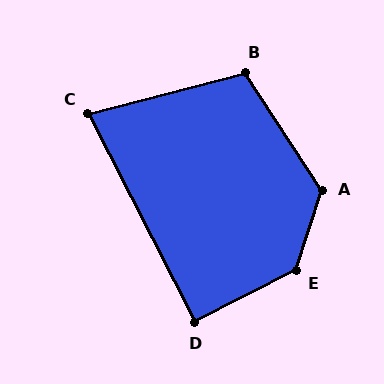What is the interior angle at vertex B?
Approximately 109 degrees (obtuse).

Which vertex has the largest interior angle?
E, at approximately 135 degrees.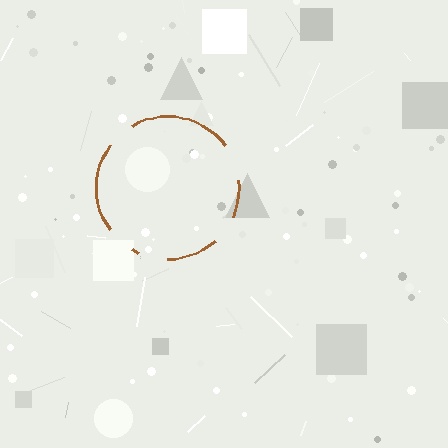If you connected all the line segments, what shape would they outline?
They would outline a circle.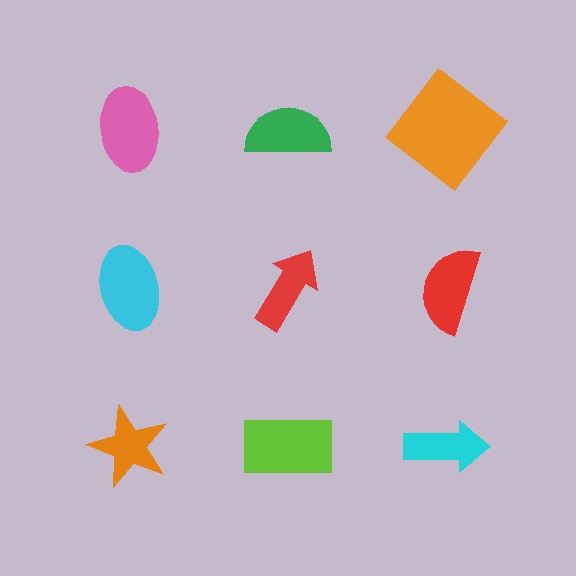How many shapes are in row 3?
3 shapes.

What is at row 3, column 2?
A lime rectangle.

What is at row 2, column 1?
A cyan ellipse.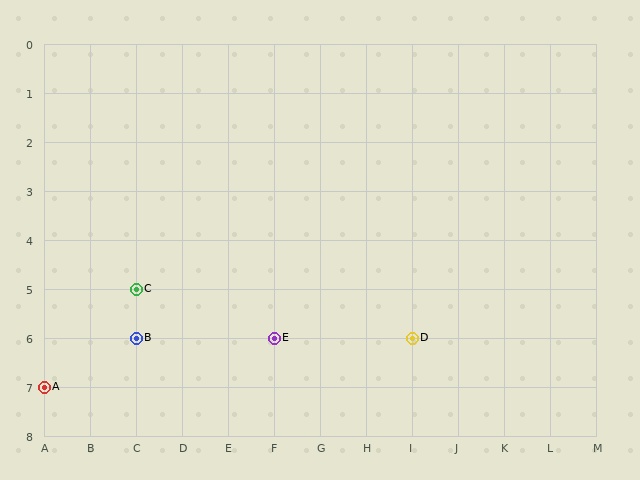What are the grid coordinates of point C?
Point C is at grid coordinates (C, 5).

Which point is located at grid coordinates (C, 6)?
Point B is at (C, 6).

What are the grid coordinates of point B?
Point B is at grid coordinates (C, 6).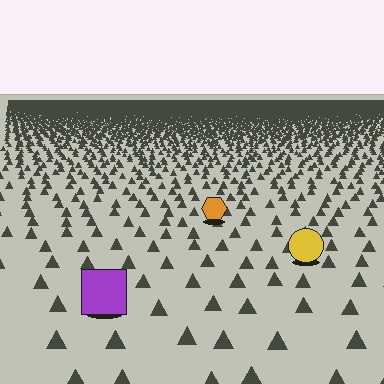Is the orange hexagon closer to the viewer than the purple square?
No. The purple square is closer — you can tell from the texture gradient: the ground texture is coarser near it.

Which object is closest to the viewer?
The purple square is closest. The texture marks near it are larger and more spread out.